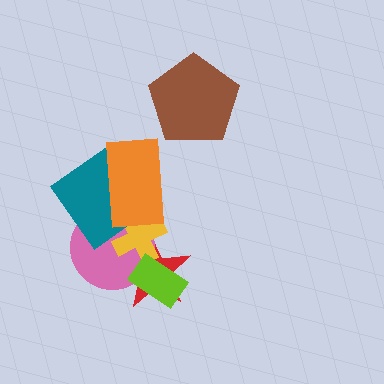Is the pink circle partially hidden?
Yes, it is partially covered by another shape.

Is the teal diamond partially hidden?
Yes, it is partially covered by another shape.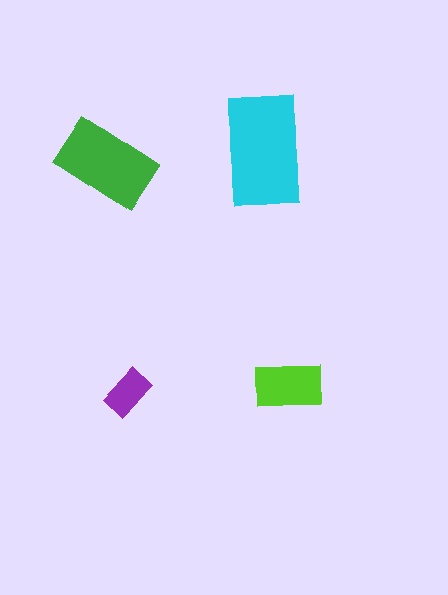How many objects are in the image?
There are 4 objects in the image.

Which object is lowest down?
The purple rectangle is bottommost.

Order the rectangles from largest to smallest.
the cyan one, the green one, the lime one, the purple one.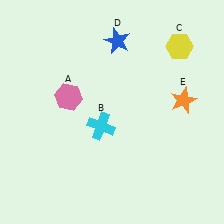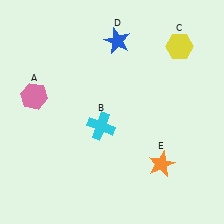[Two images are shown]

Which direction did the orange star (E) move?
The orange star (E) moved down.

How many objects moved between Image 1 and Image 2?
2 objects moved between the two images.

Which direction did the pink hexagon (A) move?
The pink hexagon (A) moved left.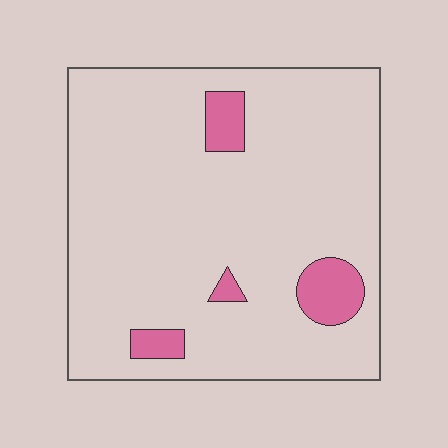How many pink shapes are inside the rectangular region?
4.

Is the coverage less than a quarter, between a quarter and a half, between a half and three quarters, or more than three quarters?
Less than a quarter.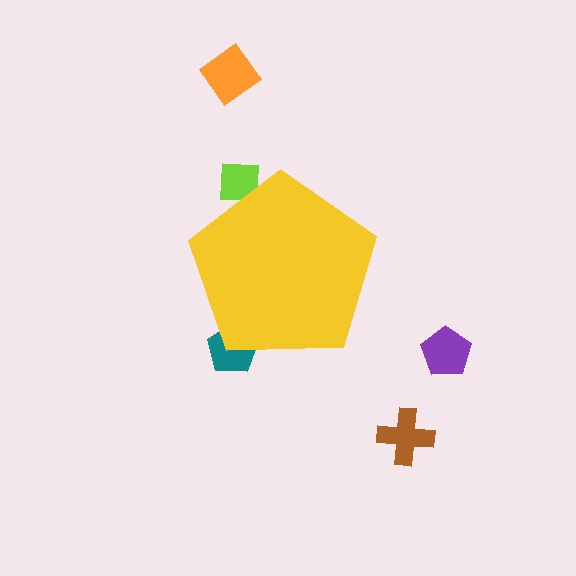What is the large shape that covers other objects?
A yellow pentagon.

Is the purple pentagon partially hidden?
No, the purple pentagon is fully visible.